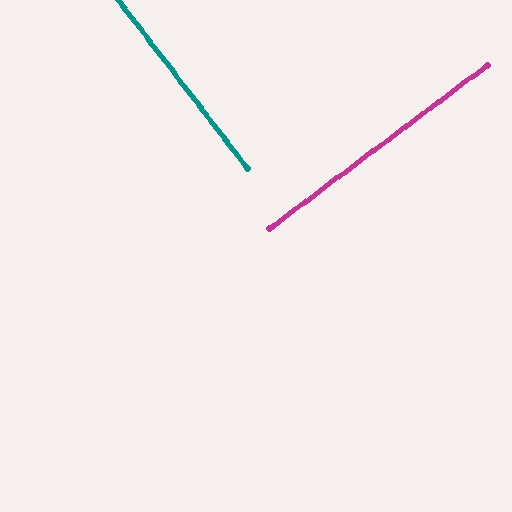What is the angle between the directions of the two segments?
Approximately 90 degrees.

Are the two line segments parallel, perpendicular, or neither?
Perpendicular — they meet at approximately 90°.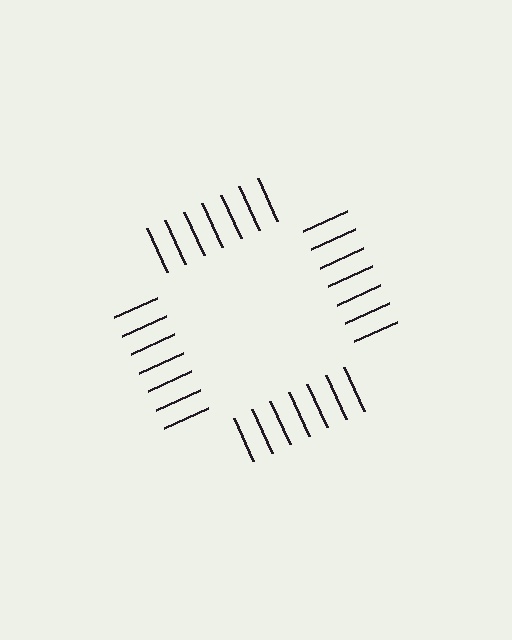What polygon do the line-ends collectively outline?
An illusory square — the line segments terminate on its edges but no continuous stroke is drawn.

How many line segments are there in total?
28 — 7 along each of the 4 edges.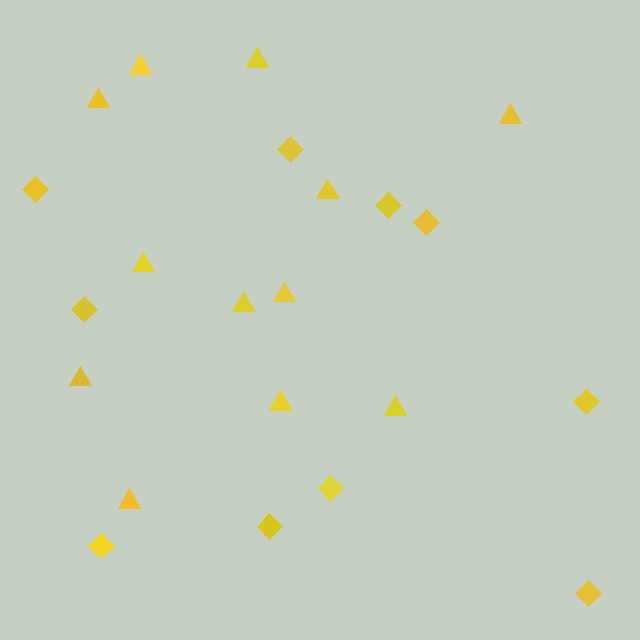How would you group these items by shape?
There are 2 groups: one group of triangles (12) and one group of diamonds (10).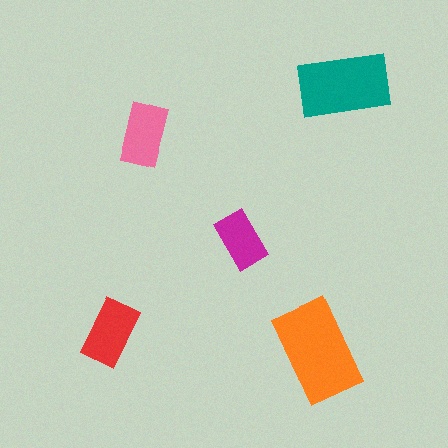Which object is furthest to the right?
The teal rectangle is rightmost.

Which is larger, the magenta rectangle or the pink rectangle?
The pink one.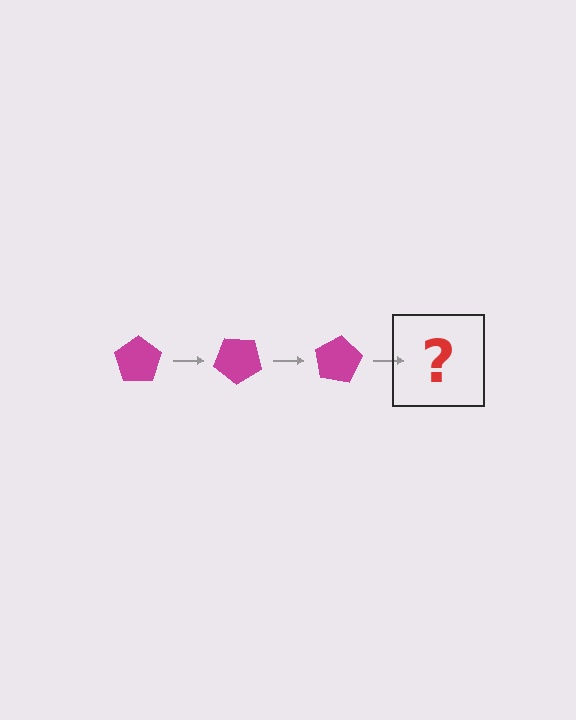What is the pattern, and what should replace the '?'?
The pattern is that the pentagon rotates 40 degrees each step. The '?' should be a magenta pentagon rotated 120 degrees.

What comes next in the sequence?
The next element should be a magenta pentagon rotated 120 degrees.